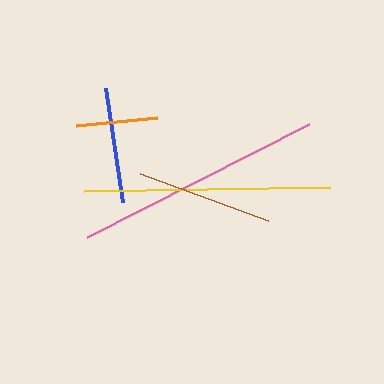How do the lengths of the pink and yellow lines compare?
The pink and yellow lines are approximately the same length.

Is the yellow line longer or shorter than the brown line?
The yellow line is longer than the brown line.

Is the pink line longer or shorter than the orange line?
The pink line is longer than the orange line.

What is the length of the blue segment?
The blue segment is approximately 116 pixels long.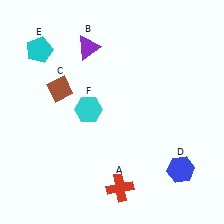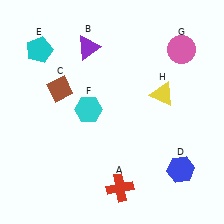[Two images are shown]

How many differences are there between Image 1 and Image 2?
There are 2 differences between the two images.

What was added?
A pink circle (G), a yellow triangle (H) were added in Image 2.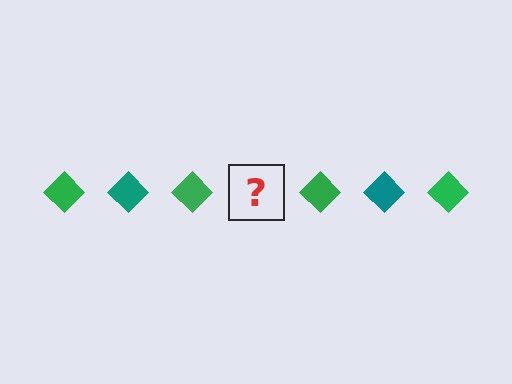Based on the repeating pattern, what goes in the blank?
The blank should be a teal diamond.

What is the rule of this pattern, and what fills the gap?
The rule is that the pattern cycles through green, teal diamonds. The gap should be filled with a teal diamond.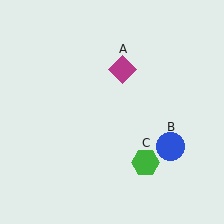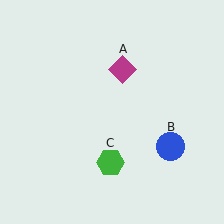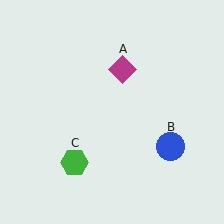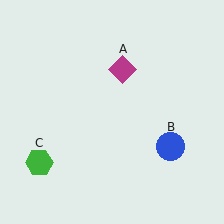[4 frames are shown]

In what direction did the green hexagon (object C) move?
The green hexagon (object C) moved left.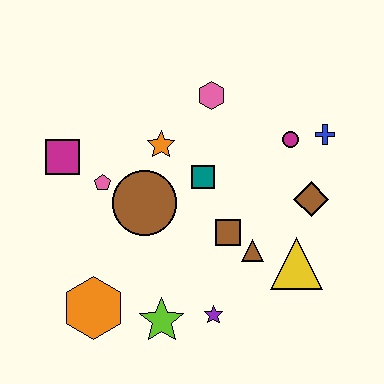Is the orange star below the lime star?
No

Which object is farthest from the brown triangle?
The magenta square is farthest from the brown triangle.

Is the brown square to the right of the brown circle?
Yes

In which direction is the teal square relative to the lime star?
The teal square is above the lime star.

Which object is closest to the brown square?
The brown triangle is closest to the brown square.